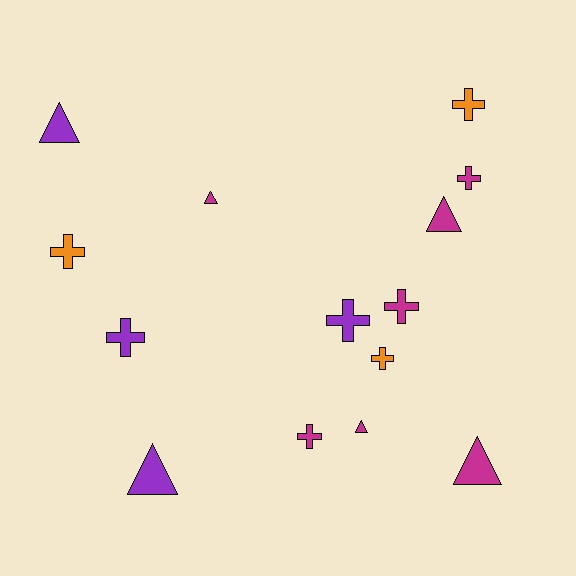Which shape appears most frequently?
Cross, with 8 objects.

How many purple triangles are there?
There are 2 purple triangles.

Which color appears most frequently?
Magenta, with 7 objects.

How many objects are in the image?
There are 14 objects.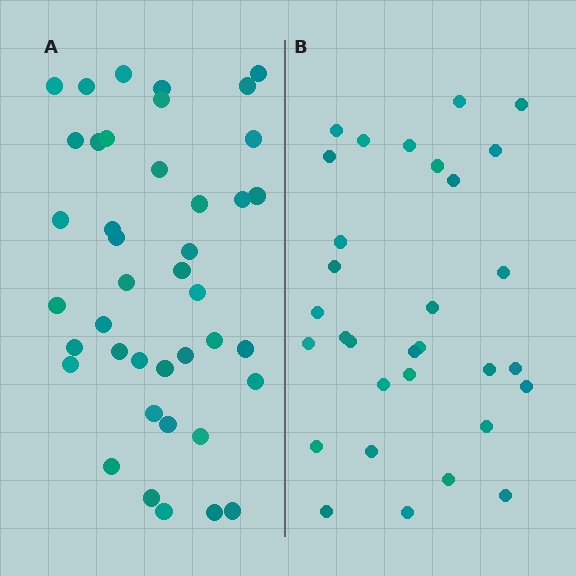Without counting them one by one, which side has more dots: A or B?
Region A (the left region) has more dots.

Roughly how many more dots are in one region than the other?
Region A has roughly 10 or so more dots than region B.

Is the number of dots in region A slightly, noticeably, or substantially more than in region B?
Region A has noticeably more, but not dramatically so. The ratio is roughly 1.3 to 1.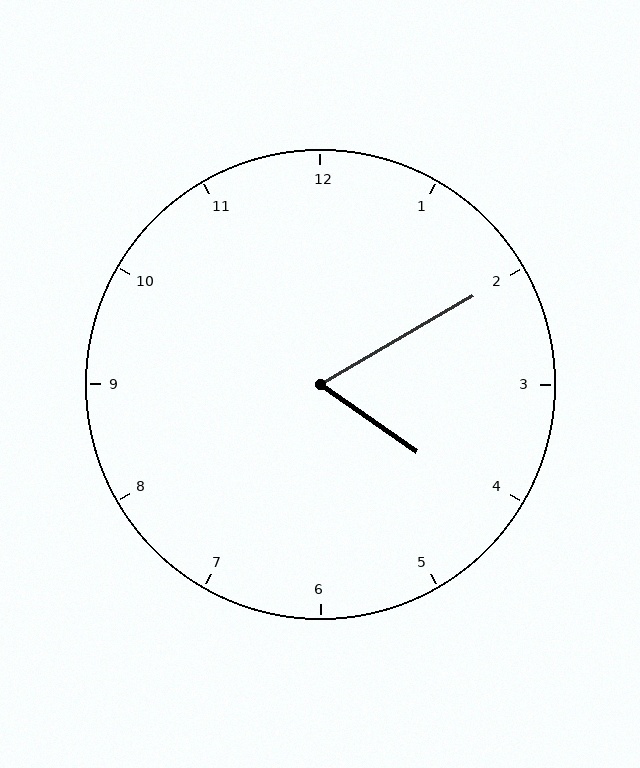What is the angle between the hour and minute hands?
Approximately 65 degrees.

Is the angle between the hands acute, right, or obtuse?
It is acute.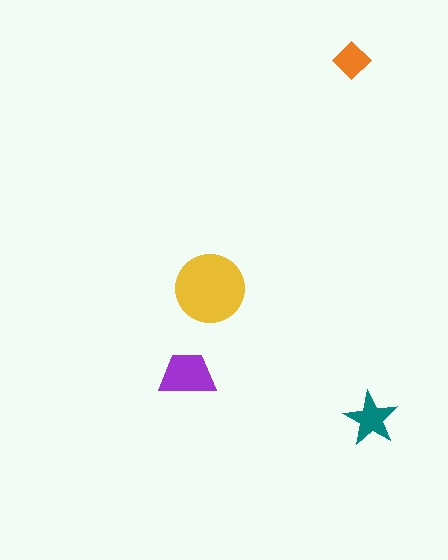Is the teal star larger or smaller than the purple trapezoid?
Smaller.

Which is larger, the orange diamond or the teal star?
The teal star.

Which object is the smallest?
The orange diamond.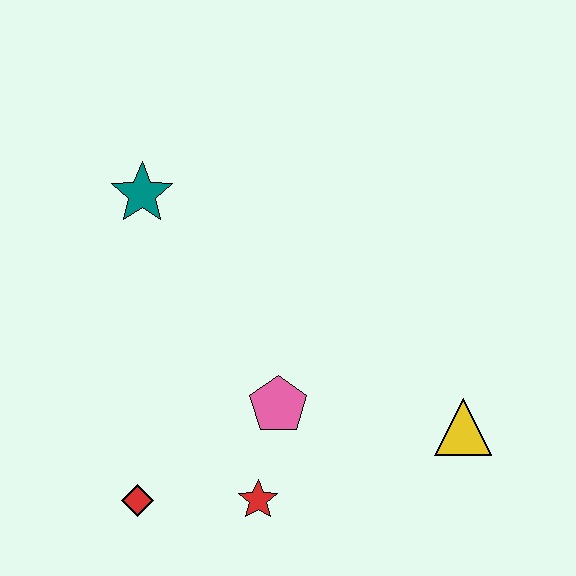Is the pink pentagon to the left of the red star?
No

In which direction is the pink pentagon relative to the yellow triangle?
The pink pentagon is to the left of the yellow triangle.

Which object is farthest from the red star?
The teal star is farthest from the red star.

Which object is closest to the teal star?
The pink pentagon is closest to the teal star.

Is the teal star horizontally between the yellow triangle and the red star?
No